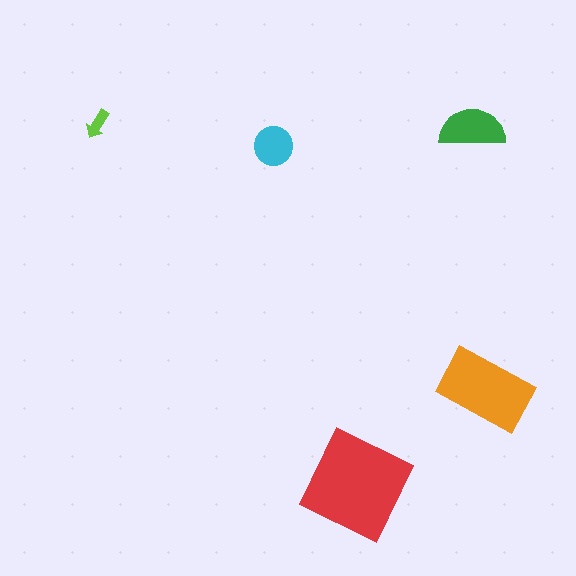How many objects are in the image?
There are 5 objects in the image.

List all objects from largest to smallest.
The red diamond, the orange rectangle, the green semicircle, the cyan circle, the lime arrow.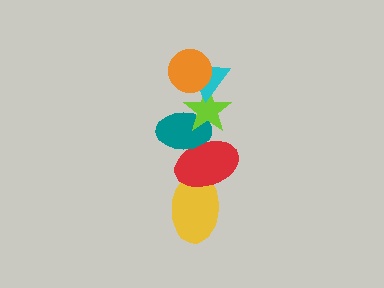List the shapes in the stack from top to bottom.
From top to bottom: the orange circle, the cyan triangle, the lime star, the teal ellipse, the red ellipse, the yellow ellipse.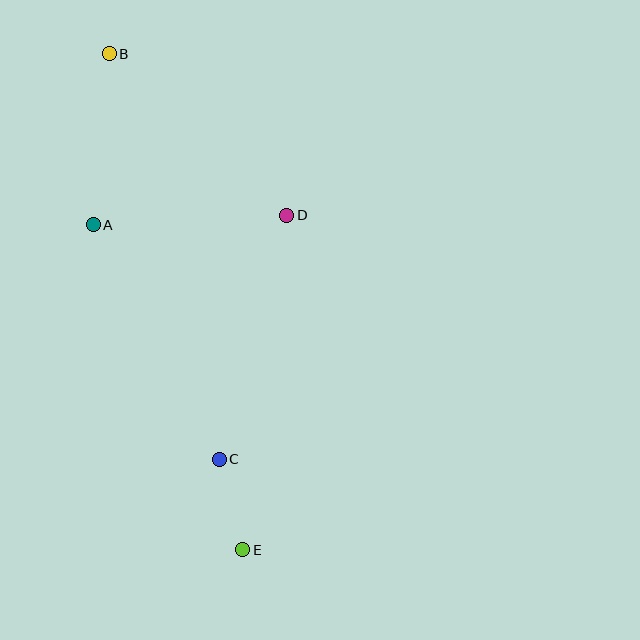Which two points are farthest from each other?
Points B and E are farthest from each other.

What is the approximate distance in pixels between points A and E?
The distance between A and E is approximately 358 pixels.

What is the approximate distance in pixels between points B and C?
The distance between B and C is approximately 420 pixels.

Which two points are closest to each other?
Points C and E are closest to each other.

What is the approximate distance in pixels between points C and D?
The distance between C and D is approximately 253 pixels.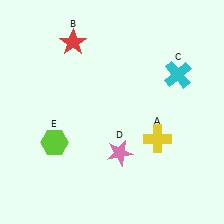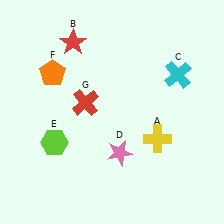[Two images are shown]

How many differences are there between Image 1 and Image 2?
There are 2 differences between the two images.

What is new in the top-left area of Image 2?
An orange pentagon (F) was added in the top-left area of Image 2.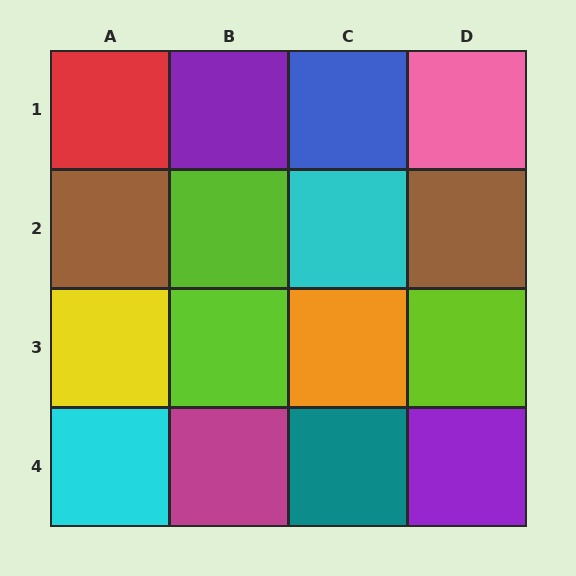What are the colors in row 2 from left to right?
Brown, lime, cyan, brown.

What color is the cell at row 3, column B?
Lime.